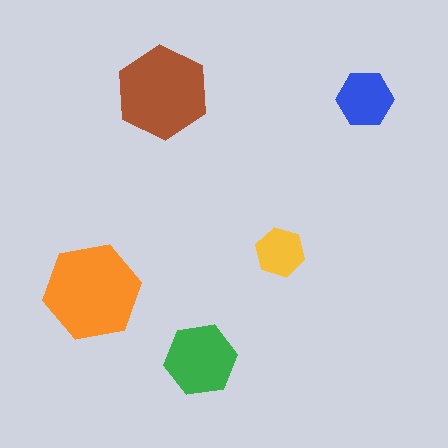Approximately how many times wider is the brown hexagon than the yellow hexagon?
About 2 times wider.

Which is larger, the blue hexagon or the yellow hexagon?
The blue one.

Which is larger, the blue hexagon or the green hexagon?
The green one.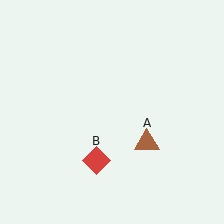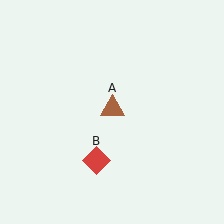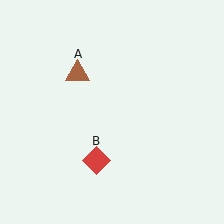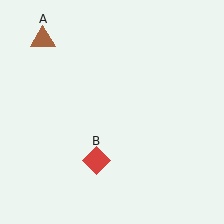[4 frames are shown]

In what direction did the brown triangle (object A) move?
The brown triangle (object A) moved up and to the left.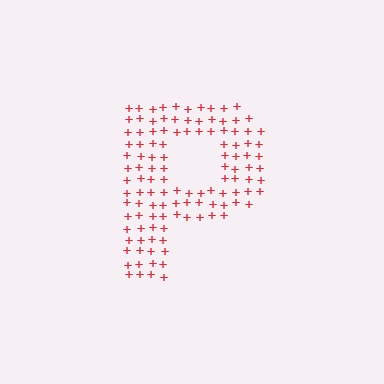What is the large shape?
The large shape is the letter P.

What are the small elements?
The small elements are plus signs.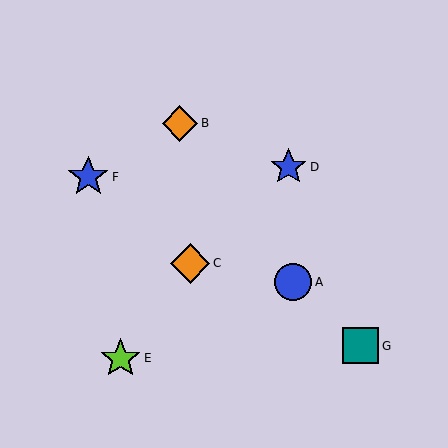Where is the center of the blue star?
The center of the blue star is at (88, 177).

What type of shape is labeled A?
Shape A is a blue circle.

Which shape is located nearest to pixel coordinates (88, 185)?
The blue star (labeled F) at (88, 177) is nearest to that location.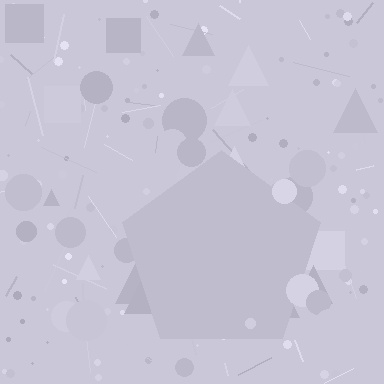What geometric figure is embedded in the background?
A pentagon is embedded in the background.